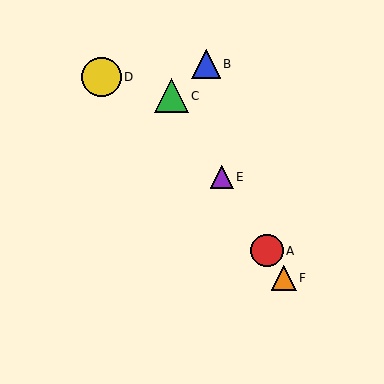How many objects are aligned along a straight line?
4 objects (A, C, E, F) are aligned along a straight line.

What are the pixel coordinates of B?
Object B is at (206, 64).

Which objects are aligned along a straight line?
Objects A, C, E, F are aligned along a straight line.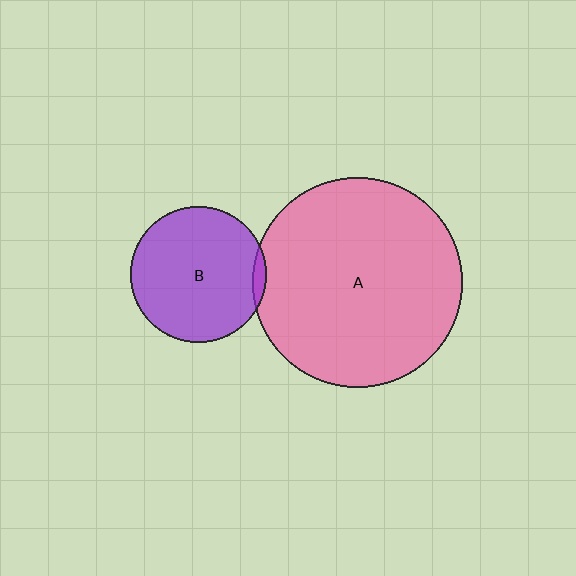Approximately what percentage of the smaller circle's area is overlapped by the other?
Approximately 5%.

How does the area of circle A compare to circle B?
Approximately 2.4 times.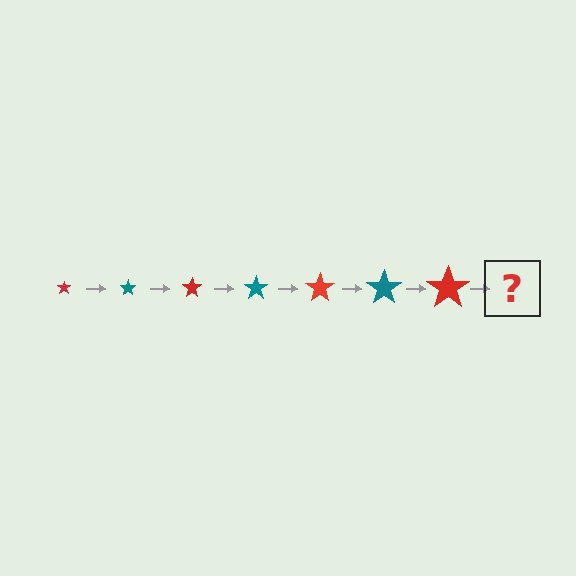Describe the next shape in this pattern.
It should be a teal star, larger than the previous one.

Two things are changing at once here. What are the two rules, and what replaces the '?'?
The two rules are that the star grows larger each step and the color cycles through red and teal. The '?' should be a teal star, larger than the previous one.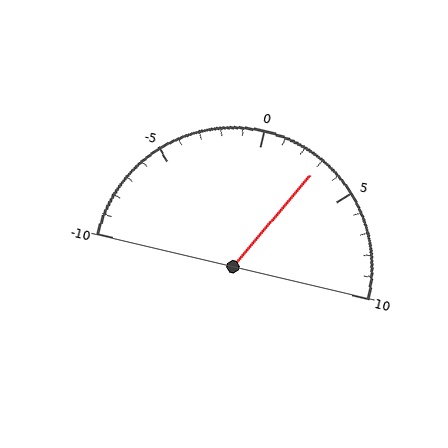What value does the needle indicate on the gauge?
The needle indicates approximately 3.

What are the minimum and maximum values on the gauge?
The gauge ranges from -10 to 10.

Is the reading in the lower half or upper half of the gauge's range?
The reading is in the upper half of the range (-10 to 10).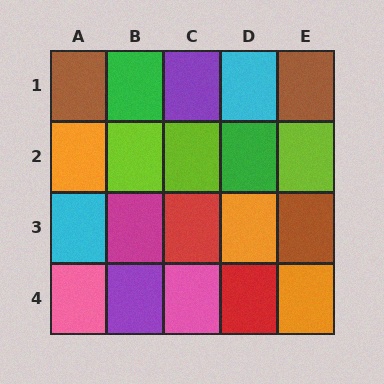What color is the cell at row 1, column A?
Brown.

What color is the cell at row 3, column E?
Brown.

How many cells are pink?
2 cells are pink.